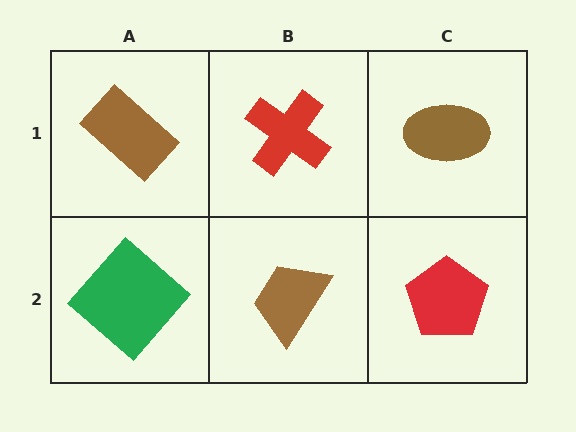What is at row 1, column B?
A red cross.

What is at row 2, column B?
A brown trapezoid.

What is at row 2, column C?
A red pentagon.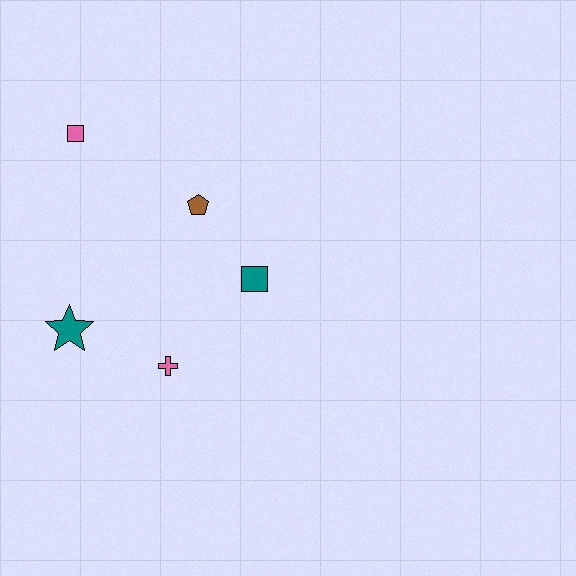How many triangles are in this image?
There are no triangles.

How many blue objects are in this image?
There are no blue objects.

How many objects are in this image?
There are 5 objects.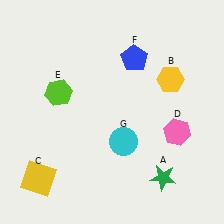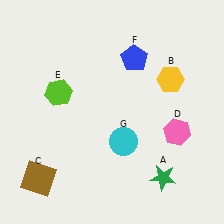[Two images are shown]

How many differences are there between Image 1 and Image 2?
There is 1 difference between the two images.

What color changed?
The square (C) changed from yellow in Image 1 to brown in Image 2.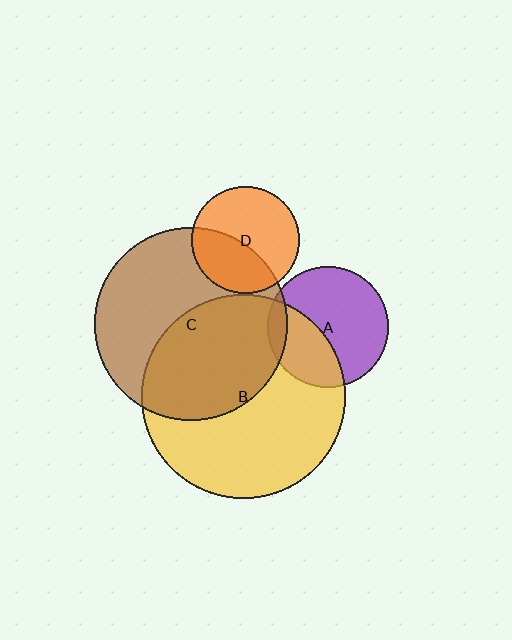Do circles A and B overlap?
Yes.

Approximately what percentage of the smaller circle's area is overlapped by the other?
Approximately 35%.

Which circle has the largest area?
Circle B (yellow).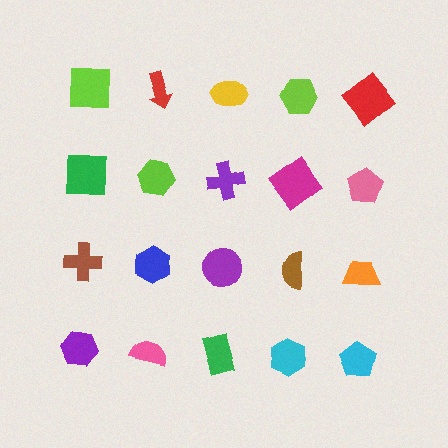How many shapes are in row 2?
5 shapes.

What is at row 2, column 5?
A pink pentagon.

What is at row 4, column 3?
A green rectangle.